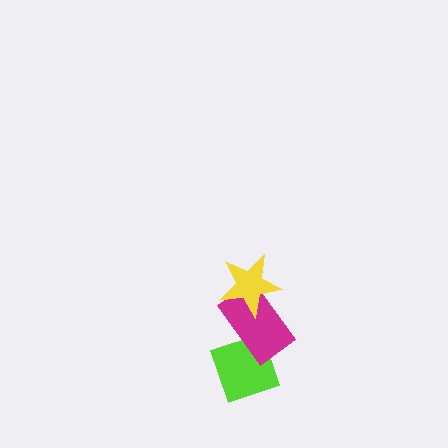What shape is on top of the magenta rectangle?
The yellow star is on top of the magenta rectangle.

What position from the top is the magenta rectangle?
The magenta rectangle is 2nd from the top.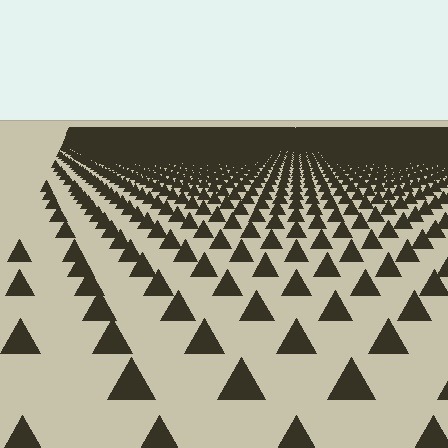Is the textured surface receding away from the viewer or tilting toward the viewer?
The surface is receding away from the viewer. Texture elements get smaller and denser toward the top.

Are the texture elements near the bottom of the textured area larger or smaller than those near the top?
Larger. Near the bottom, elements are closer to the viewer and appear at a bigger on-screen size.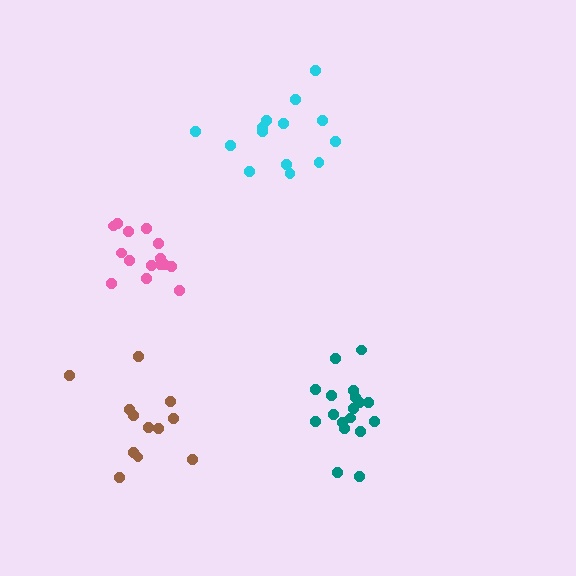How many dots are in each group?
Group 1: 18 dots, Group 2: 15 dots, Group 3: 12 dots, Group 4: 14 dots (59 total).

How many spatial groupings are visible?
There are 4 spatial groupings.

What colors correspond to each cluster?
The clusters are colored: teal, pink, brown, cyan.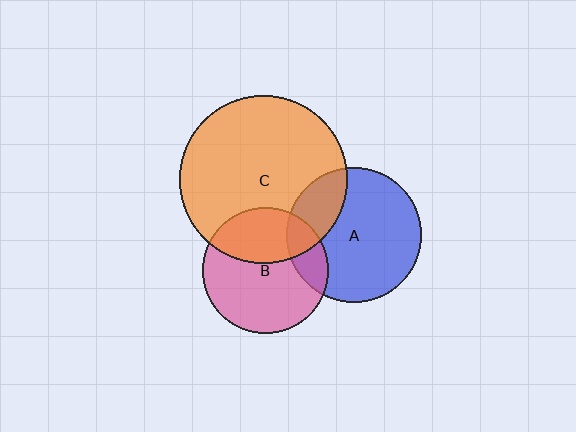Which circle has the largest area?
Circle C (orange).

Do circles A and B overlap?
Yes.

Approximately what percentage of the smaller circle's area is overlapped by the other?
Approximately 15%.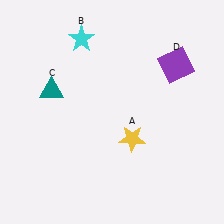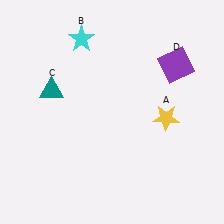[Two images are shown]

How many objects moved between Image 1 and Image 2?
1 object moved between the two images.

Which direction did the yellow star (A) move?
The yellow star (A) moved right.